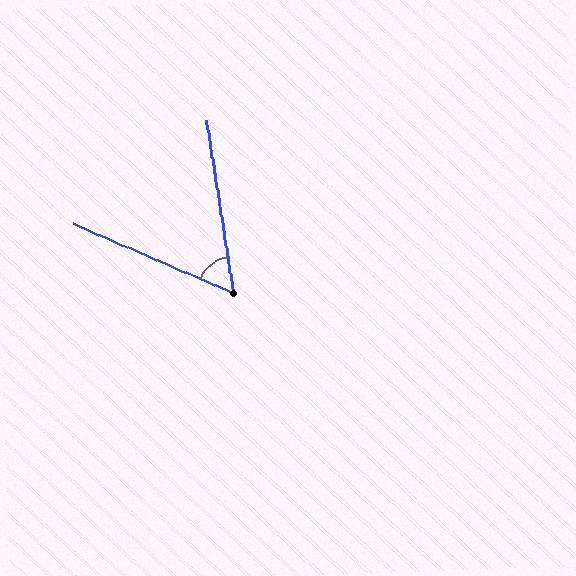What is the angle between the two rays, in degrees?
Approximately 57 degrees.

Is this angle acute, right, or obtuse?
It is acute.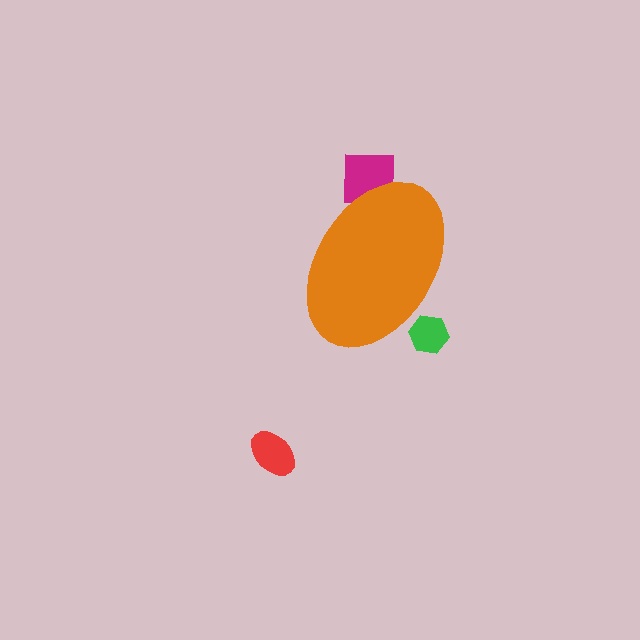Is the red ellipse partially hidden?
No, the red ellipse is fully visible.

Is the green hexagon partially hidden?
Yes, the green hexagon is partially hidden behind the orange ellipse.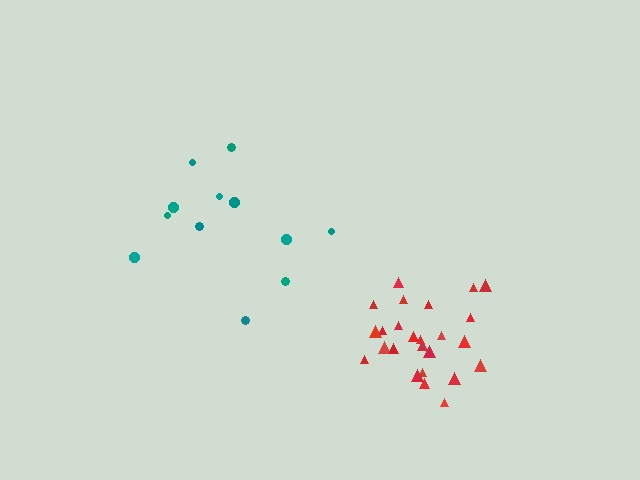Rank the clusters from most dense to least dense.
red, teal.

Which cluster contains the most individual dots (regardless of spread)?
Red (25).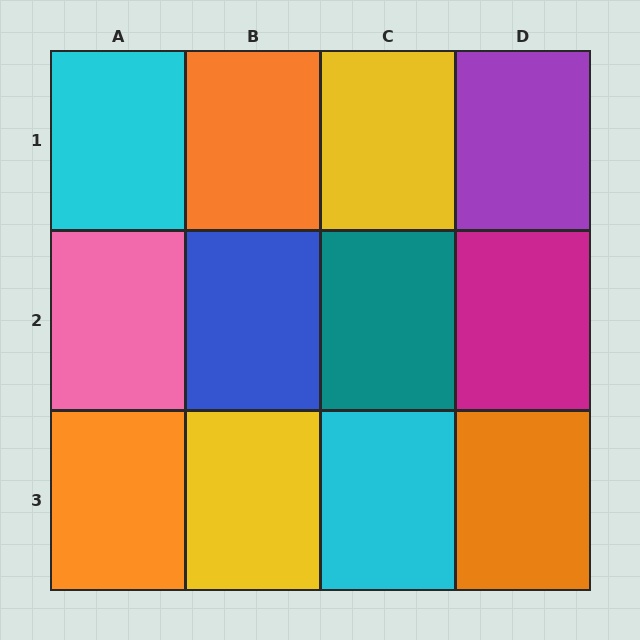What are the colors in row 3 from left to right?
Orange, yellow, cyan, orange.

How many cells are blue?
1 cell is blue.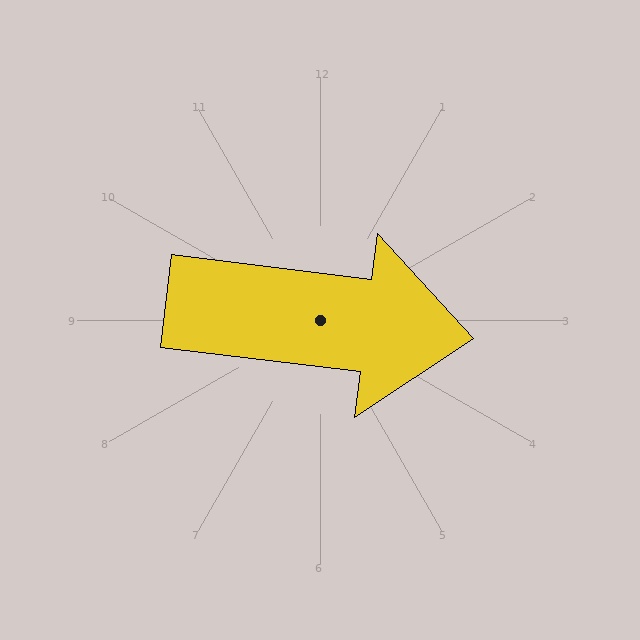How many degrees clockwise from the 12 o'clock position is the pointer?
Approximately 97 degrees.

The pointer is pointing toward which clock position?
Roughly 3 o'clock.